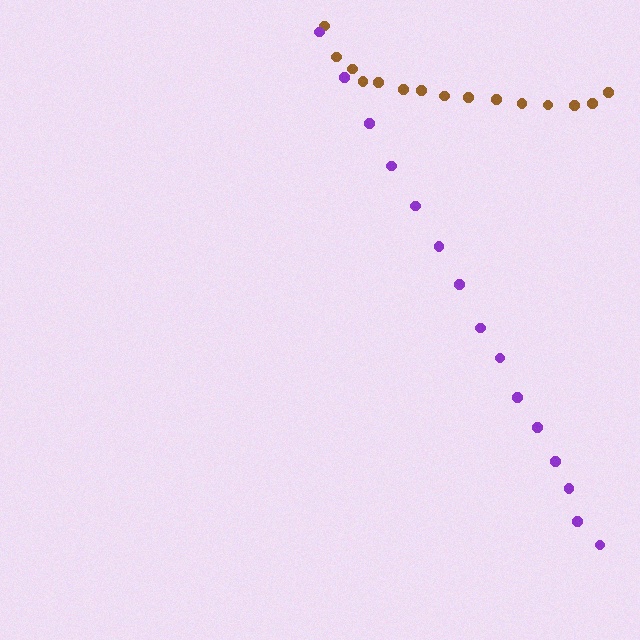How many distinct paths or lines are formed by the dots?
There are 2 distinct paths.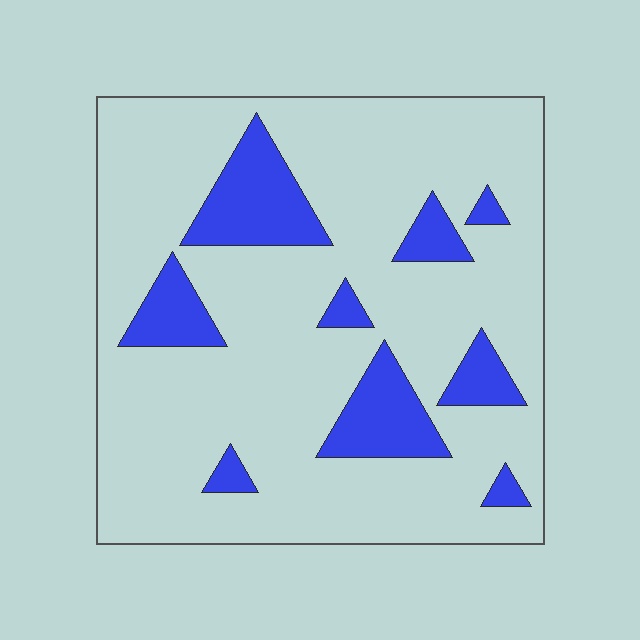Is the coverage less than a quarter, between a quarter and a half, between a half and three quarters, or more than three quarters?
Less than a quarter.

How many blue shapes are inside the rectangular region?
9.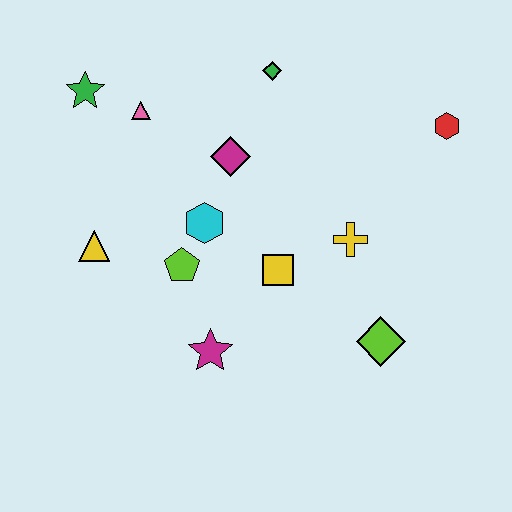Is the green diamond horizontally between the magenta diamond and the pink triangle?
No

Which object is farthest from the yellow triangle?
The red hexagon is farthest from the yellow triangle.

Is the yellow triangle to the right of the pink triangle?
No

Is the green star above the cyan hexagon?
Yes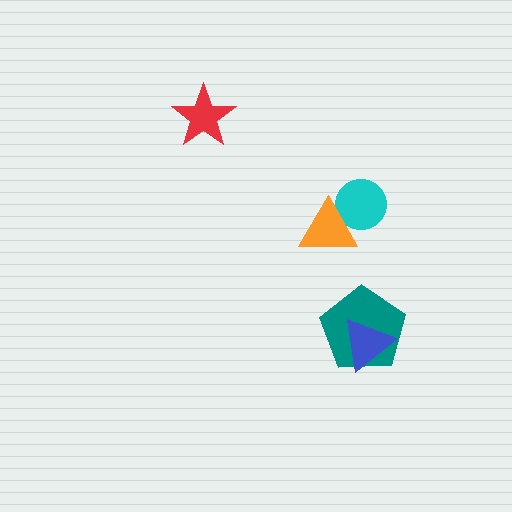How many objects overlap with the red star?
0 objects overlap with the red star.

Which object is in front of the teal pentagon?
The blue triangle is in front of the teal pentagon.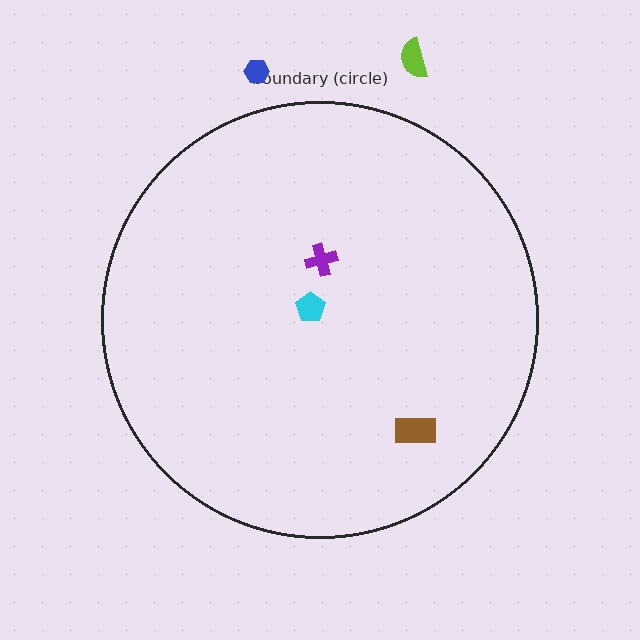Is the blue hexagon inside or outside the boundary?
Outside.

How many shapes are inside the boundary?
3 inside, 2 outside.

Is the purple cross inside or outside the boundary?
Inside.